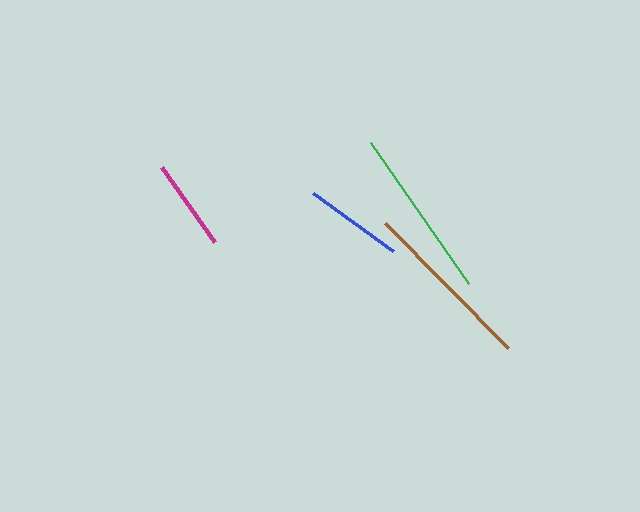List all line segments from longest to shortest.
From longest to shortest: brown, green, blue, magenta.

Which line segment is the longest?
The brown line is the longest at approximately 175 pixels.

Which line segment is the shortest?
The magenta line is the shortest at approximately 92 pixels.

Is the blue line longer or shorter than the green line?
The green line is longer than the blue line.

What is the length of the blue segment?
The blue segment is approximately 99 pixels long.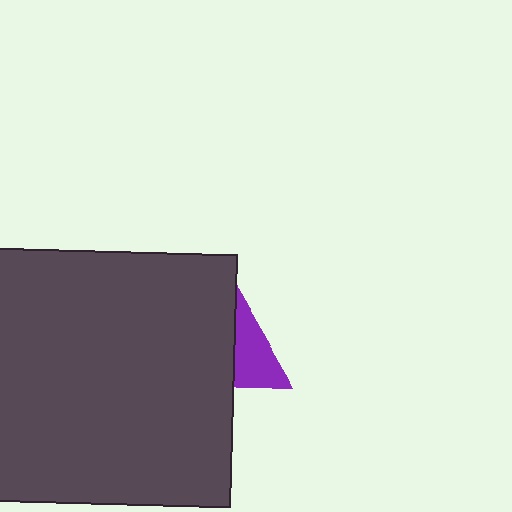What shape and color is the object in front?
The object in front is a dark gray square.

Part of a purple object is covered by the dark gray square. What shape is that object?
It is a triangle.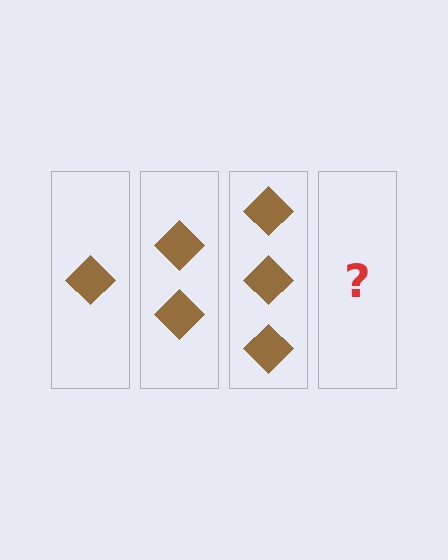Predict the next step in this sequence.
The next step is 4 diamonds.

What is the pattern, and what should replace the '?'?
The pattern is that each step adds one more diamond. The '?' should be 4 diamonds.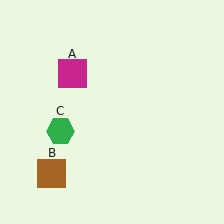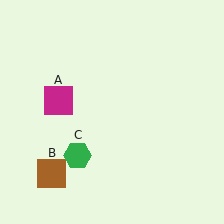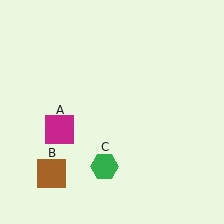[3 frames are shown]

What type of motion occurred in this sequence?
The magenta square (object A), green hexagon (object C) rotated counterclockwise around the center of the scene.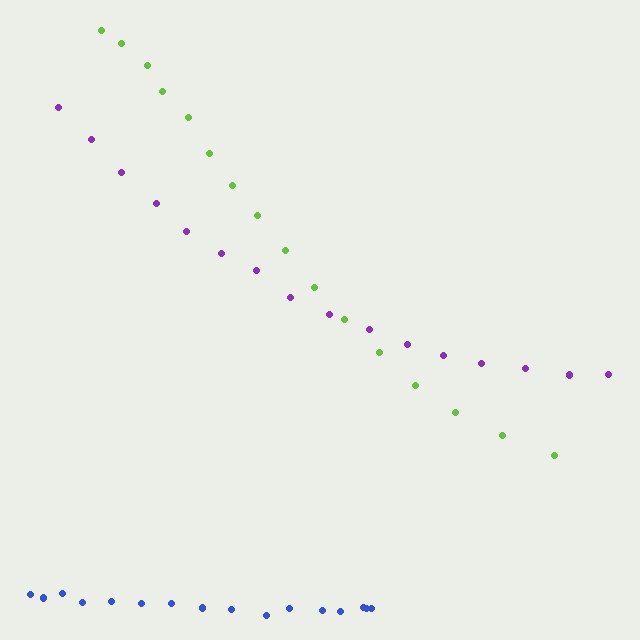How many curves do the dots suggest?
There are 3 distinct paths.